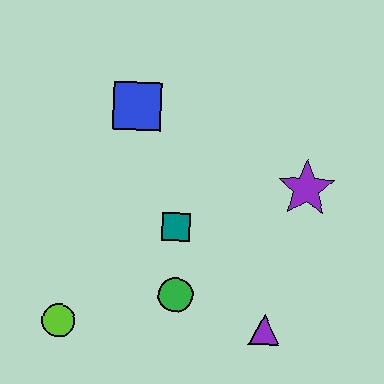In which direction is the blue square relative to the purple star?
The blue square is to the left of the purple star.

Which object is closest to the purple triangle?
The green circle is closest to the purple triangle.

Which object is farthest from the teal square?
The lime circle is farthest from the teal square.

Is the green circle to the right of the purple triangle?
No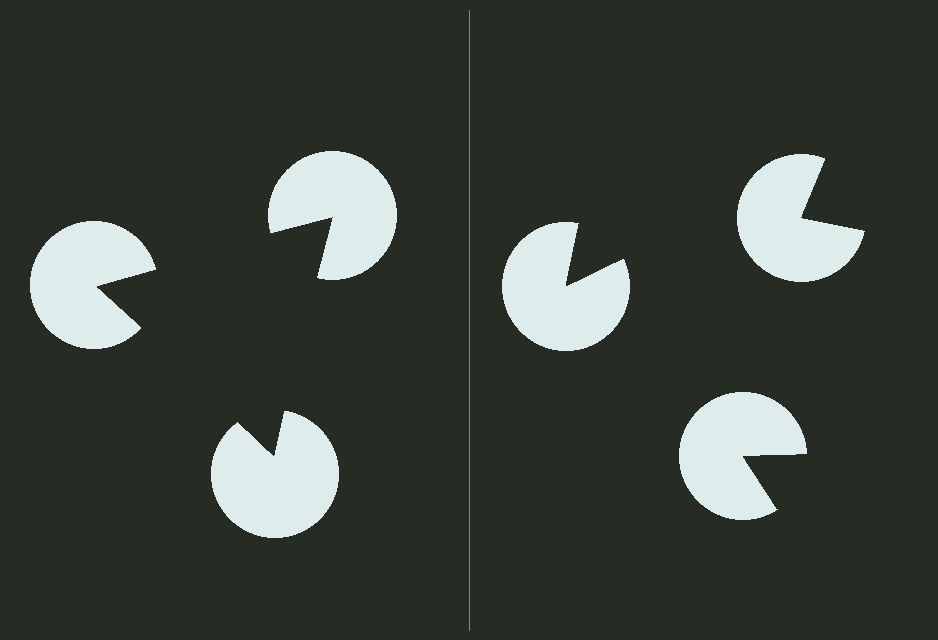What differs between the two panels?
The pac-man discs are positioned identically on both sides; only the wedge orientations differ. On the left they align to a triangle; on the right they are misaligned.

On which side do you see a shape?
An illusory triangle appears on the left side. On the right side the wedge cuts are rotated, so no coherent shape forms.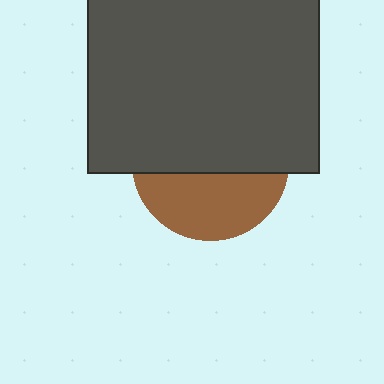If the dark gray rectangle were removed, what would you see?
You would see the complete brown circle.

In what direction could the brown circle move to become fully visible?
The brown circle could move down. That would shift it out from behind the dark gray rectangle entirely.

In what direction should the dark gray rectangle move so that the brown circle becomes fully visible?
The dark gray rectangle should move up. That is the shortest direction to clear the overlap and leave the brown circle fully visible.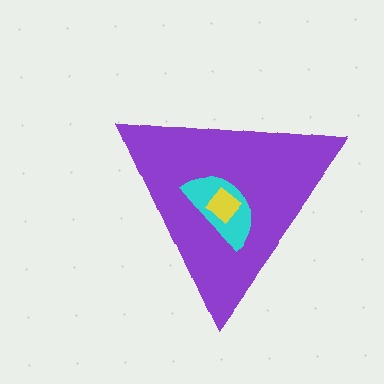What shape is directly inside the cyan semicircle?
The yellow diamond.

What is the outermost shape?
The purple triangle.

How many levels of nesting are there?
3.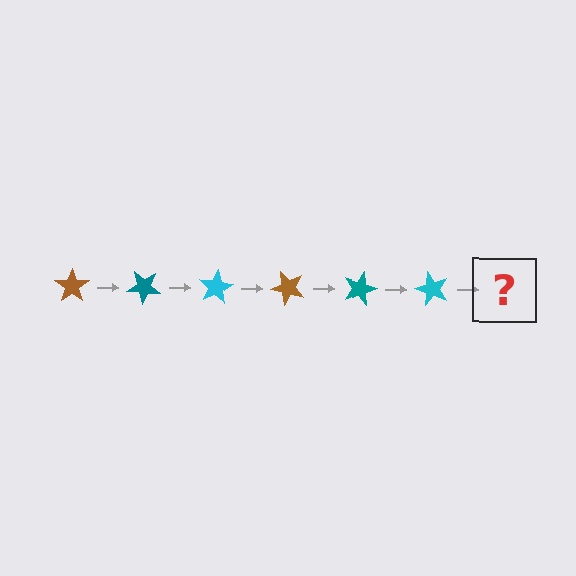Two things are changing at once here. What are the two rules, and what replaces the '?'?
The two rules are that it rotates 40 degrees each step and the color cycles through brown, teal, and cyan. The '?' should be a brown star, rotated 240 degrees from the start.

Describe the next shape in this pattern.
It should be a brown star, rotated 240 degrees from the start.